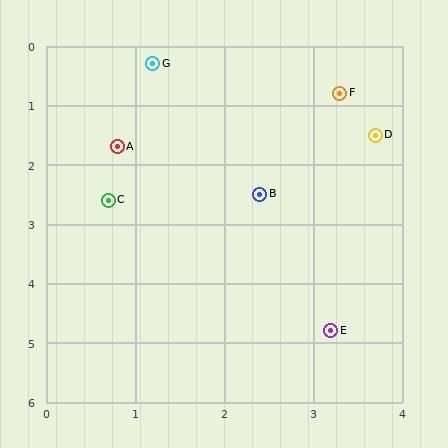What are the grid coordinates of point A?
Point A is at approximately (0.8, 1.7).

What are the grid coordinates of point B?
Point B is at approximately (2.4, 2.5).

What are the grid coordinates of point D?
Point D is at approximately (3.7, 1.5).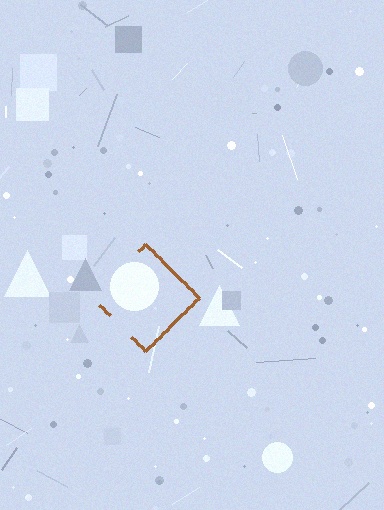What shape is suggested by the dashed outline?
The dashed outline suggests a diamond.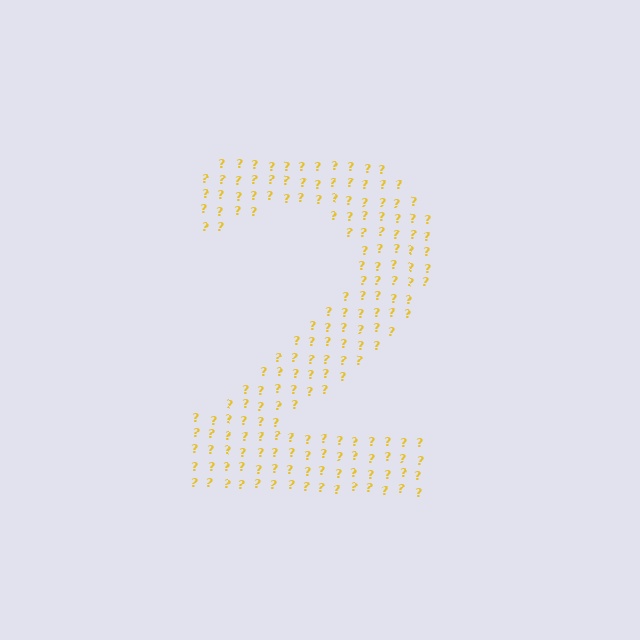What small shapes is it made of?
It is made of small question marks.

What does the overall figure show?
The overall figure shows the digit 2.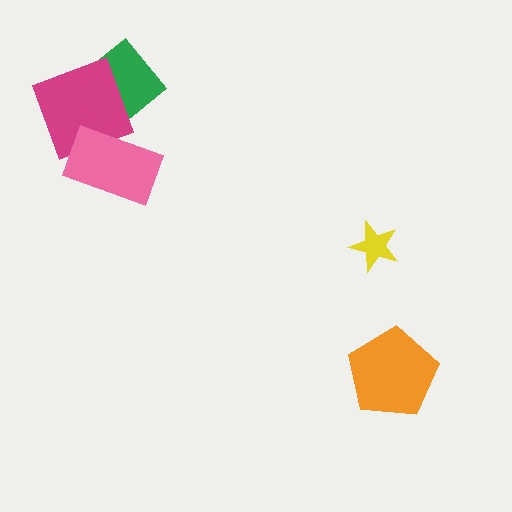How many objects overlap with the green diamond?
1 object overlaps with the green diamond.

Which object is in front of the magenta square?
The pink rectangle is in front of the magenta square.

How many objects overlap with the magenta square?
2 objects overlap with the magenta square.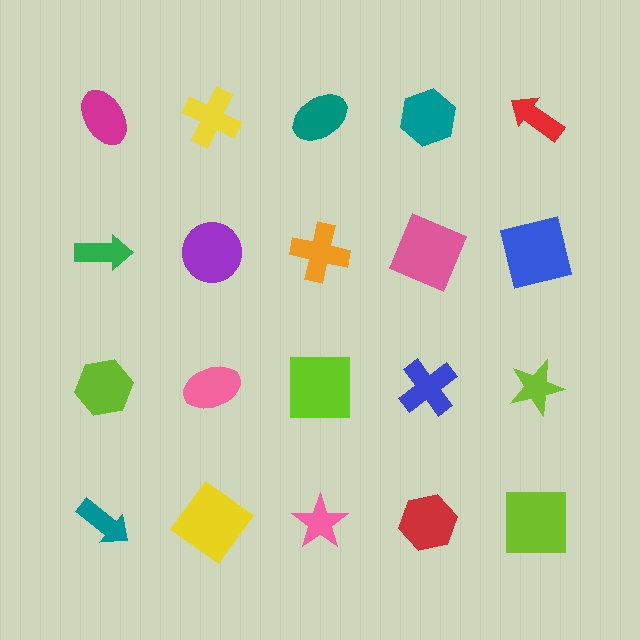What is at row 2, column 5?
A blue square.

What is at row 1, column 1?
A magenta ellipse.